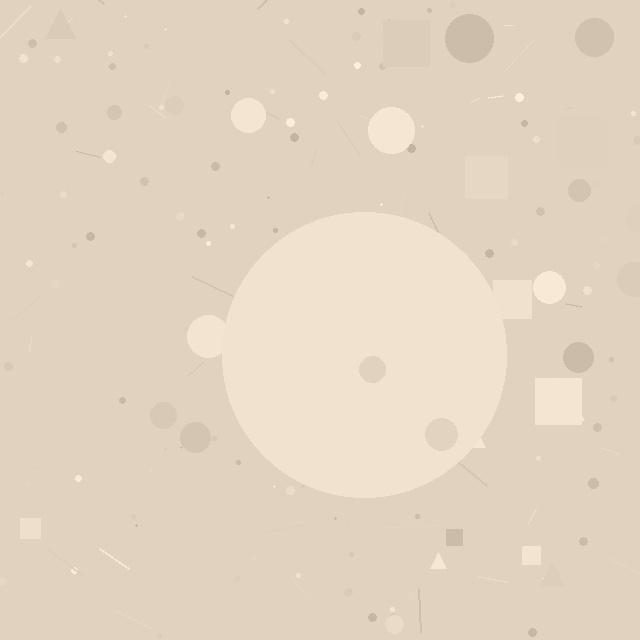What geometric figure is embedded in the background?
A circle is embedded in the background.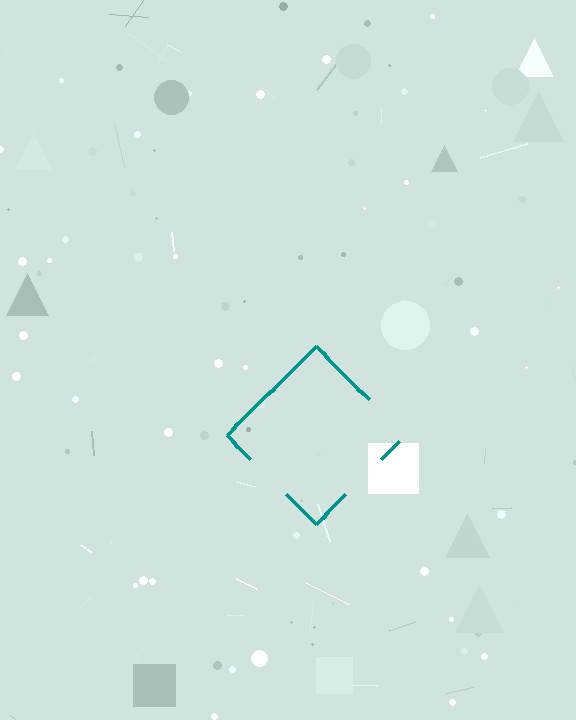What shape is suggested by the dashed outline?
The dashed outline suggests a diamond.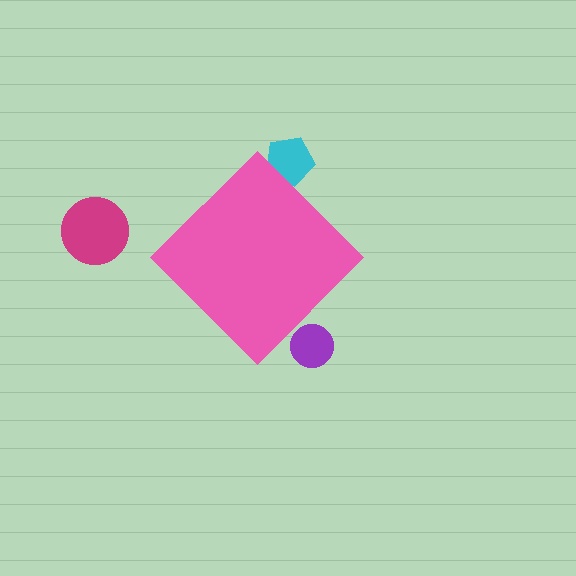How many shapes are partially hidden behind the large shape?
2 shapes are partially hidden.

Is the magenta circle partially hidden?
No, the magenta circle is fully visible.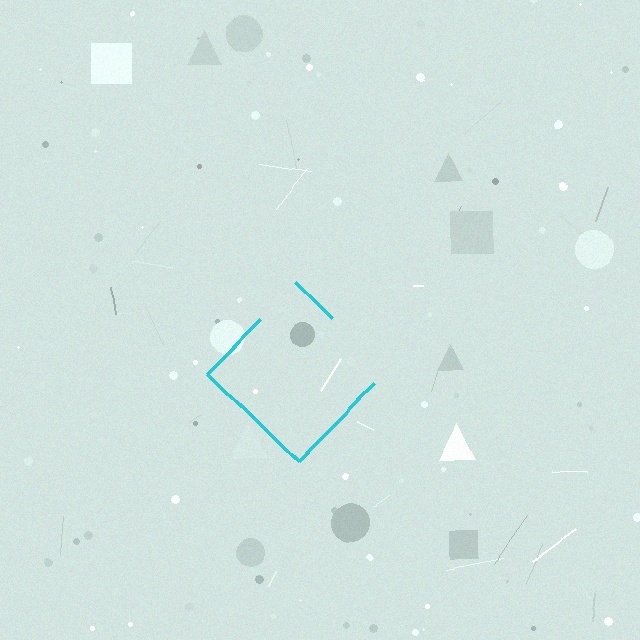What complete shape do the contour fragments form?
The contour fragments form a diamond.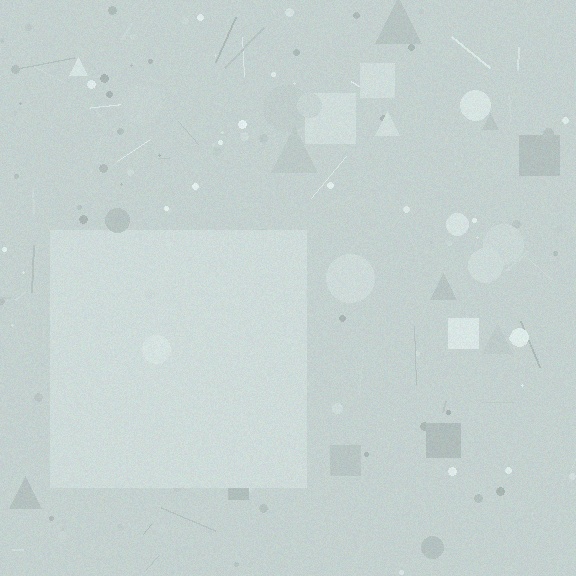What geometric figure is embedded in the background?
A square is embedded in the background.